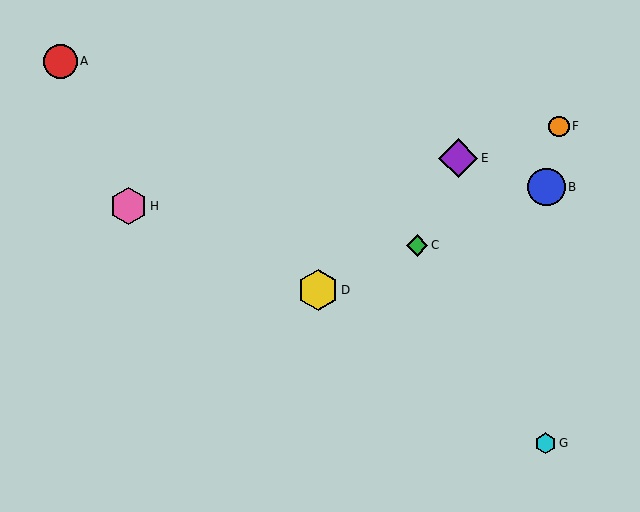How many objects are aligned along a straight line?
3 objects (B, C, D) are aligned along a straight line.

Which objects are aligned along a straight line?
Objects B, C, D are aligned along a straight line.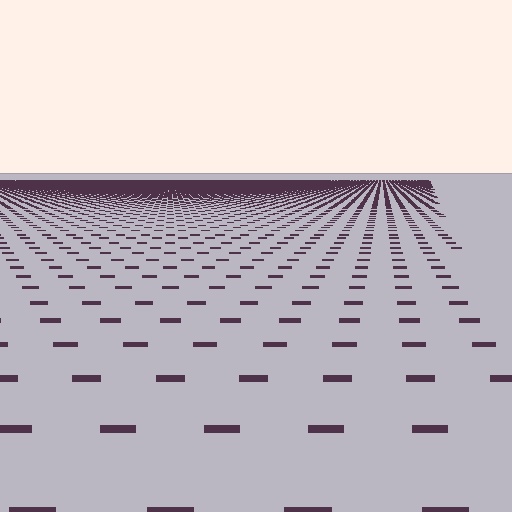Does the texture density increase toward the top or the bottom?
Density increases toward the top.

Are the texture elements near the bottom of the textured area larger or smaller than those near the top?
Larger. Near the bottom, elements are closer to the viewer and appear at a bigger on-screen size.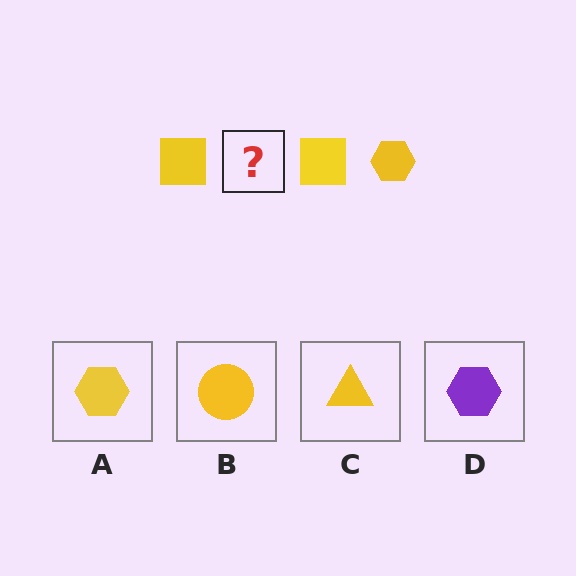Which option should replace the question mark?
Option A.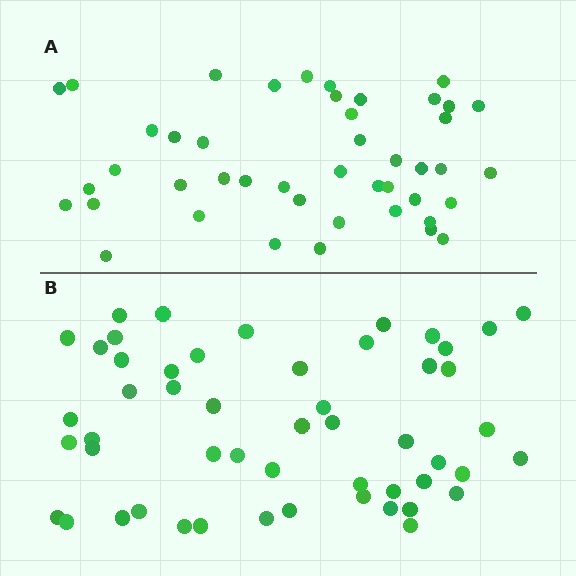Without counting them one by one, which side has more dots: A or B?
Region B (the bottom region) has more dots.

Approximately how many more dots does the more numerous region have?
Region B has roughly 8 or so more dots than region A.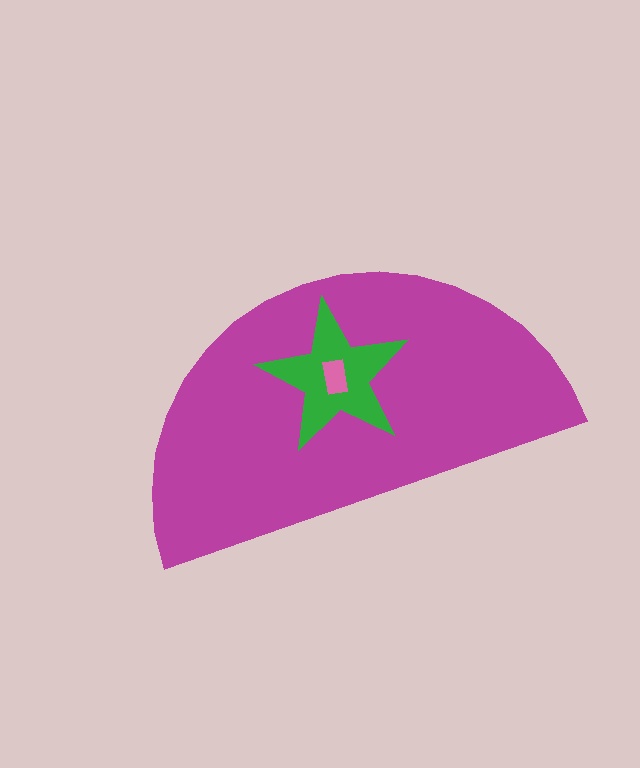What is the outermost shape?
The magenta semicircle.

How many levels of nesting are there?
3.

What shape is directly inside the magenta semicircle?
The green star.